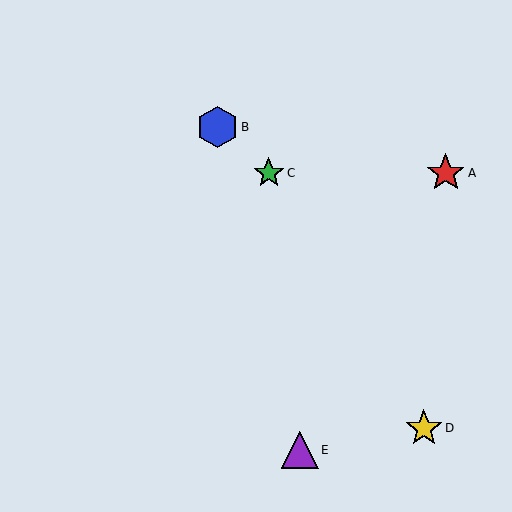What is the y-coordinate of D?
Object D is at y≈428.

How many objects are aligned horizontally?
2 objects (A, C) are aligned horizontally.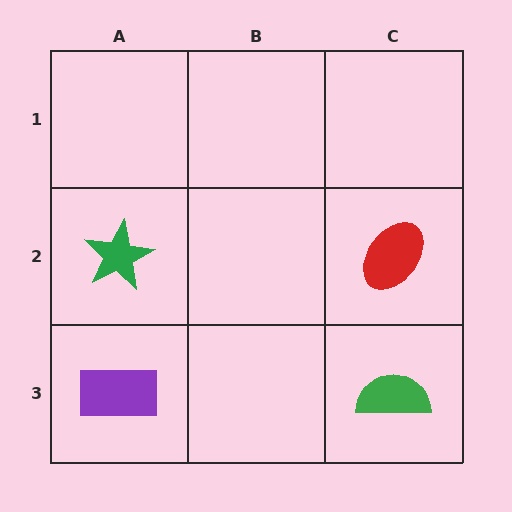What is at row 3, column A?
A purple rectangle.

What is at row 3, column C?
A green semicircle.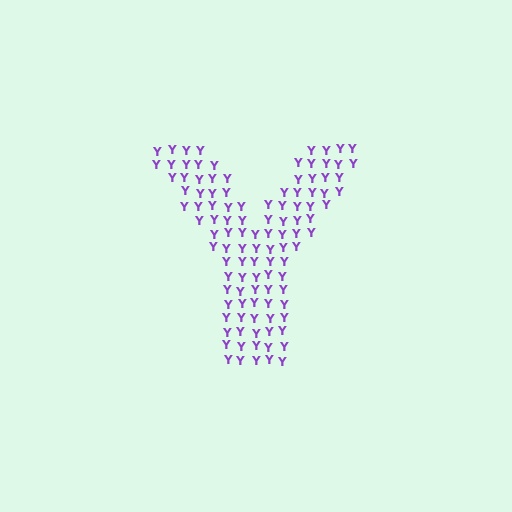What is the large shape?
The large shape is the letter Y.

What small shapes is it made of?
It is made of small letter Y's.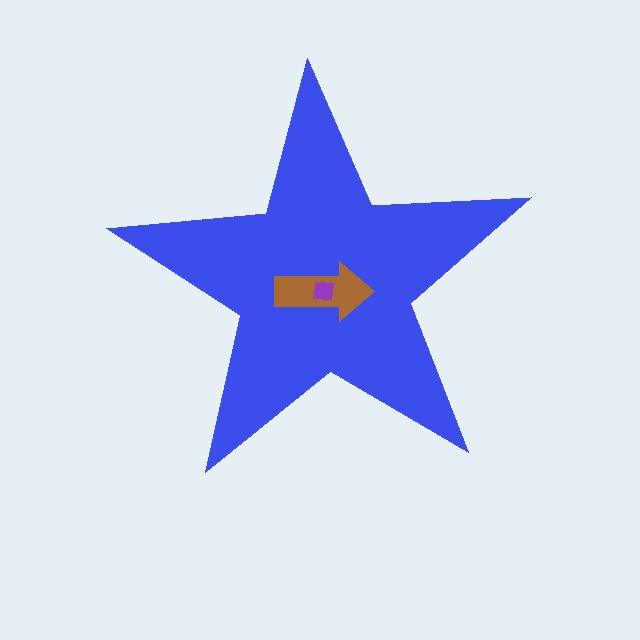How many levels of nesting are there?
3.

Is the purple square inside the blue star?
Yes.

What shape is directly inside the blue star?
The brown arrow.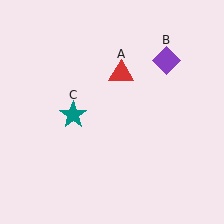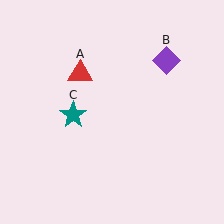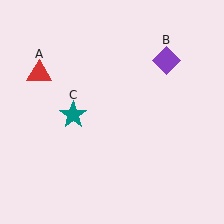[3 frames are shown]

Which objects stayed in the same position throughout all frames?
Purple diamond (object B) and teal star (object C) remained stationary.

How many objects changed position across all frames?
1 object changed position: red triangle (object A).